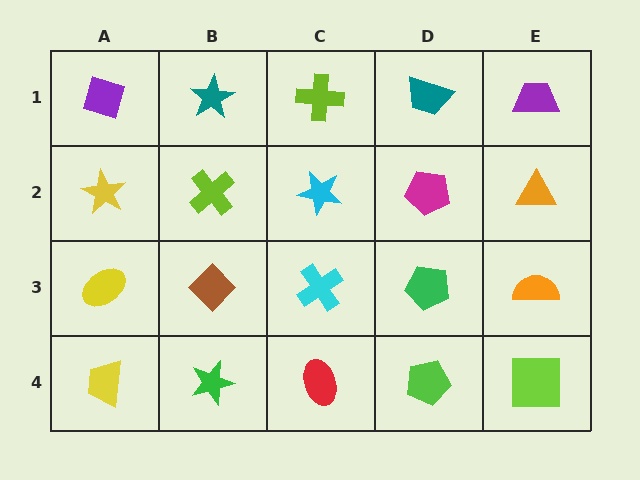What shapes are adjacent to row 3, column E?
An orange triangle (row 2, column E), a lime square (row 4, column E), a green pentagon (row 3, column D).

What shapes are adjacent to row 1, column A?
A yellow star (row 2, column A), a teal star (row 1, column B).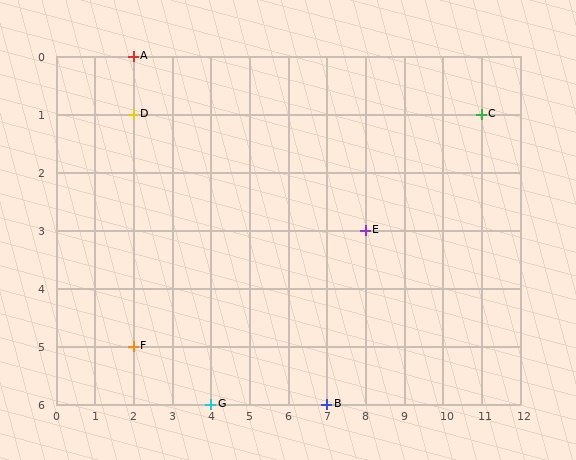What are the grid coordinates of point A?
Point A is at grid coordinates (2, 0).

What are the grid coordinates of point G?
Point G is at grid coordinates (4, 6).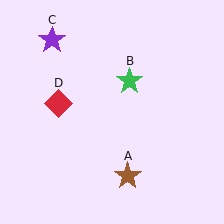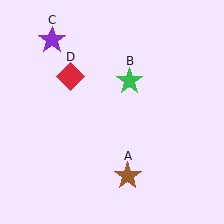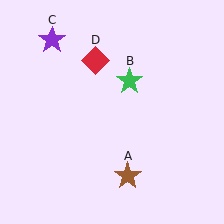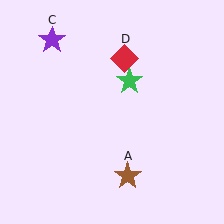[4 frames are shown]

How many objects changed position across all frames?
1 object changed position: red diamond (object D).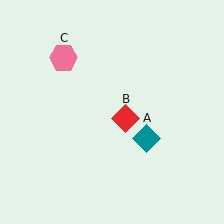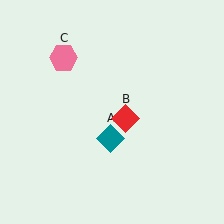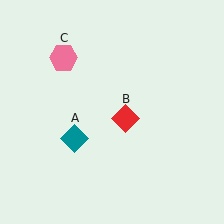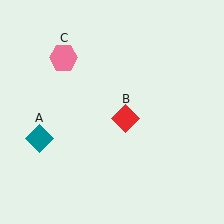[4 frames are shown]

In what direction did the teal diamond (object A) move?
The teal diamond (object A) moved left.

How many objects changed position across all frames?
1 object changed position: teal diamond (object A).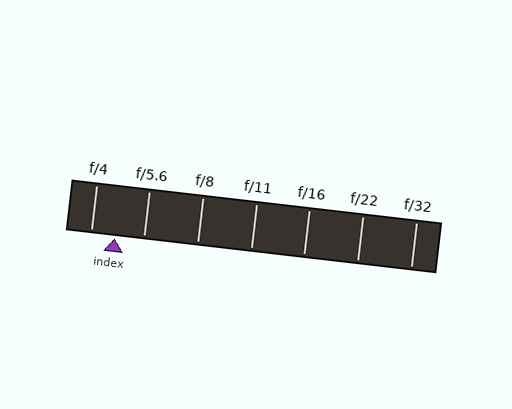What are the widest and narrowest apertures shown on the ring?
The widest aperture shown is f/4 and the narrowest is f/32.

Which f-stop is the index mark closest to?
The index mark is closest to f/4.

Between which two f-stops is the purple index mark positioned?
The index mark is between f/4 and f/5.6.